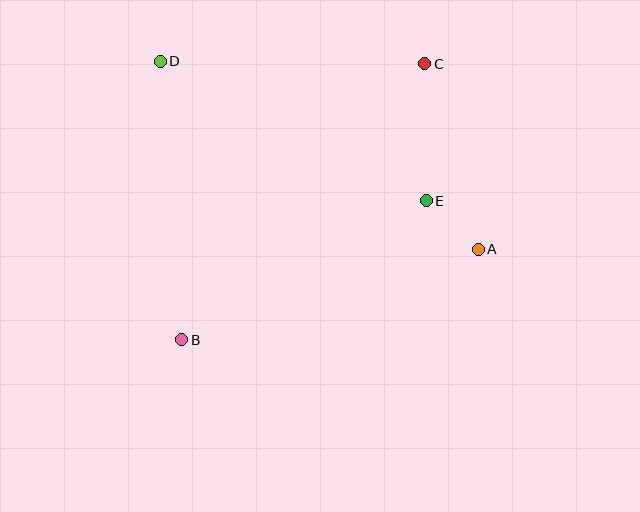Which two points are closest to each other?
Points A and E are closest to each other.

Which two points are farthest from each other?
Points A and D are farthest from each other.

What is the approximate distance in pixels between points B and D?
The distance between B and D is approximately 279 pixels.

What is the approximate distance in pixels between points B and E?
The distance between B and E is approximately 281 pixels.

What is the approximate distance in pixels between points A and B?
The distance between A and B is approximately 310 pixels.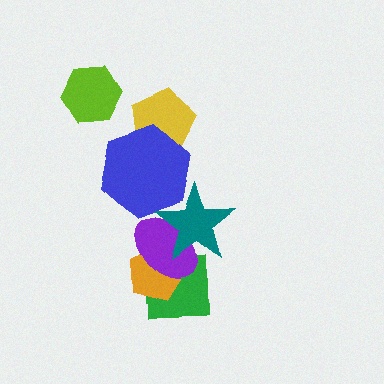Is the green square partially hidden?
Yes, it is partially covered by another shape.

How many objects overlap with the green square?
3 objects overlap with the green square.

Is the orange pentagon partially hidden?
Yes, it is partially covered by another shape.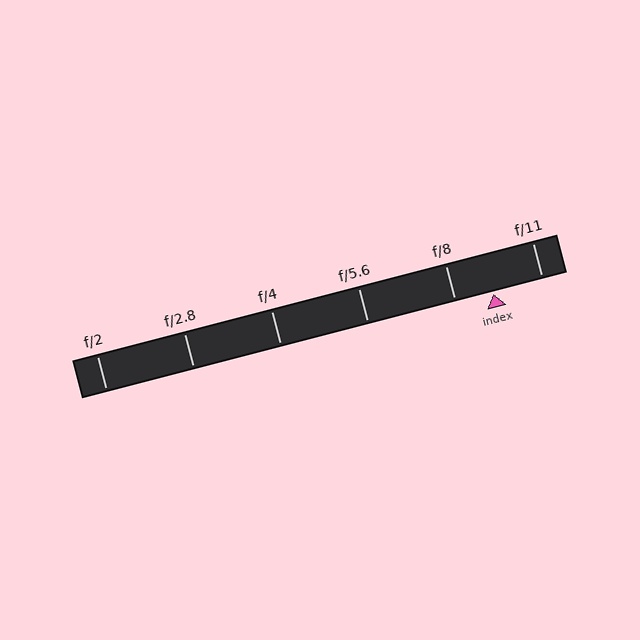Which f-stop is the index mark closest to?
The index mark is closest to f/8.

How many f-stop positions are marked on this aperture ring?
There are 6 f-stop positions marked.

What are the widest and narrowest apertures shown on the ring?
The widest aperture shown is f/2 and the narrowest is f/11.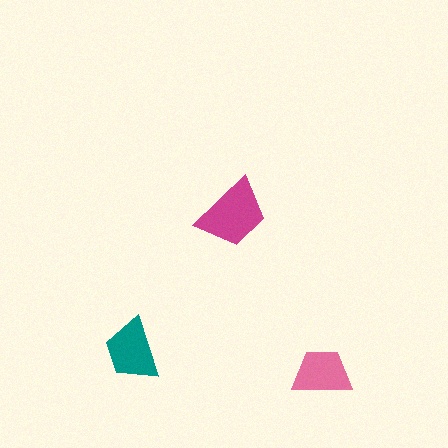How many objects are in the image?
There are 3 objects in the image.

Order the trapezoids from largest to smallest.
the magenta one, the teal one, the pink one.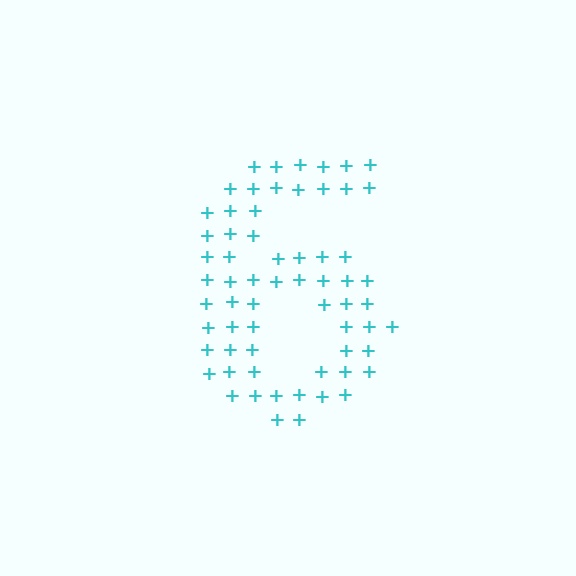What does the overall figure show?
The overall figure shows the digit 6.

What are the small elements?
The small elements are plus signs.